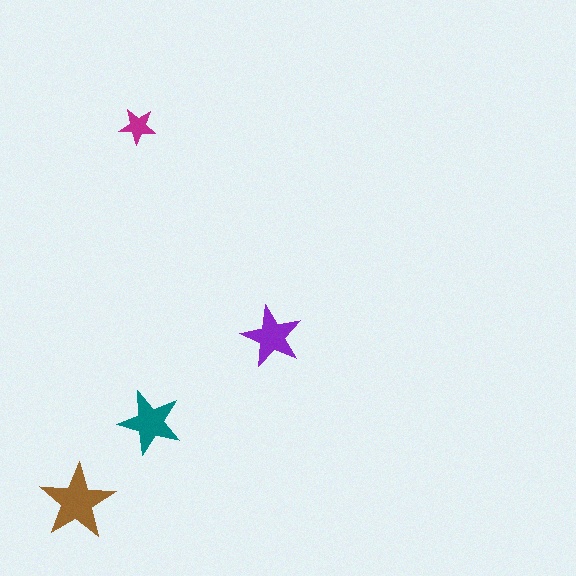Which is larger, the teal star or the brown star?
The brown one.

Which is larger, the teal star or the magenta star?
The teal one.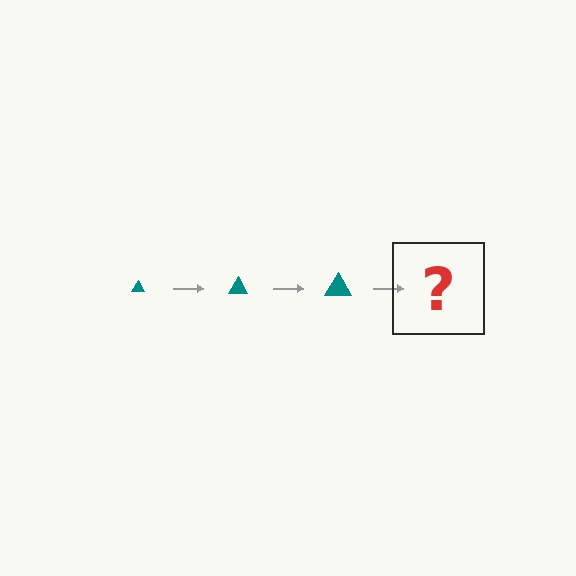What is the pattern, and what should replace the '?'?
The pattern is that the triangle gets progressively larger each step. The '?' should be a teal triangle, larger than the previous one.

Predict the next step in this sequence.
The next step is a teal triangle, larger than the previous one.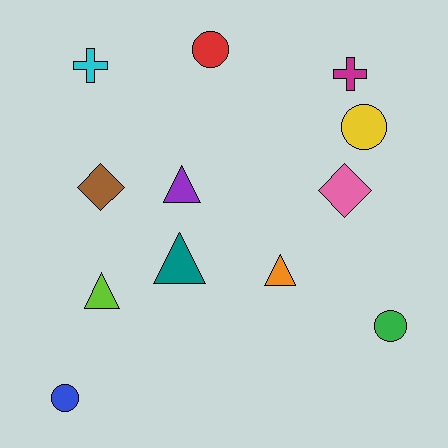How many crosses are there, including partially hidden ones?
There are 2 crosses.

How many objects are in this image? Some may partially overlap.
There are 12 objects.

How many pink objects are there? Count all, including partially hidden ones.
There is 1 pink object.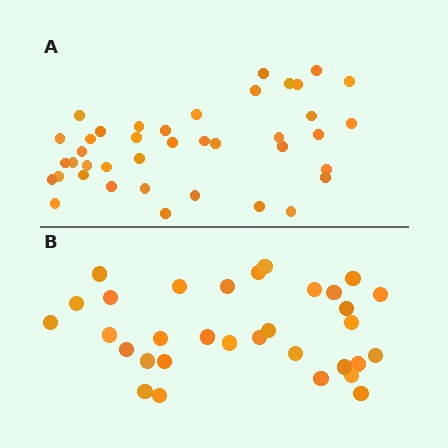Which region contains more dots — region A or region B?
Region A (the top region) has more dots.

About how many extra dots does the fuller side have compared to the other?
Region A has roughly 8 or so more dots than region B.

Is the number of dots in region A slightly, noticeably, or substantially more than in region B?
Region A has noticeably more, but not dramatically so. The ratio is roughly 1.2 to 1.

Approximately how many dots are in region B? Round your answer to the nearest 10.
About 30 dots. (The exact count is 32, which rounds to 30.)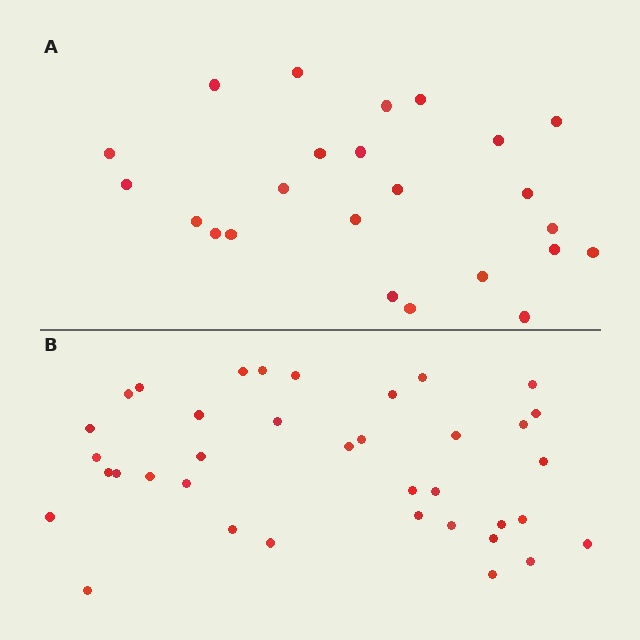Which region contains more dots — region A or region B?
Region B (the bottom region) has more dots.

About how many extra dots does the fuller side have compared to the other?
Region B has approximately 15 more dots than region A.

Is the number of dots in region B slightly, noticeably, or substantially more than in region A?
Region B has substantially more. The ratio is roughly 1.5 to 1.